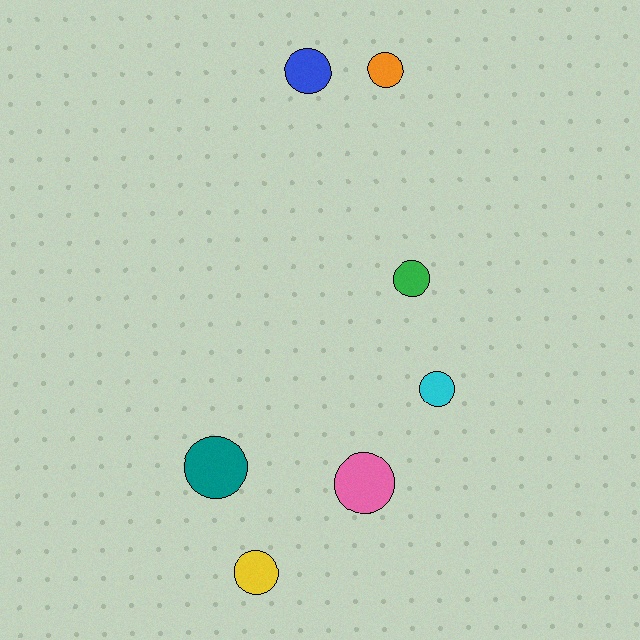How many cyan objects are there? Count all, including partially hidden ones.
There is 1 cyan object.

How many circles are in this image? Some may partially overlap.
There are 7 circles.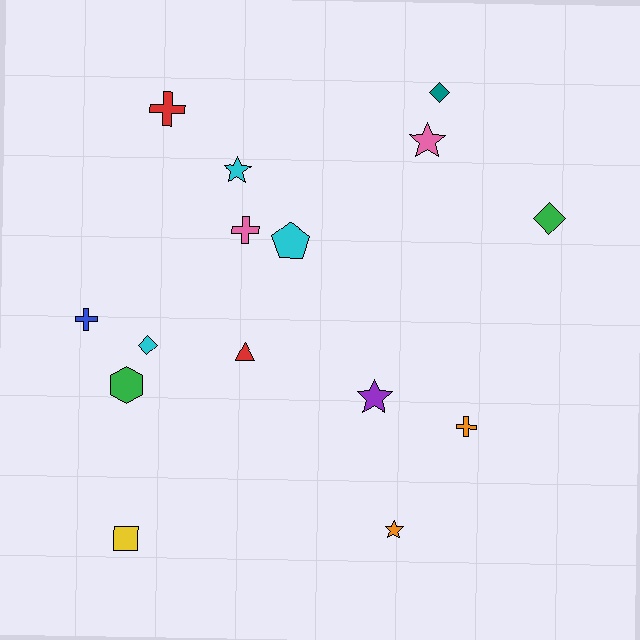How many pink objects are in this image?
There are 2 pink objects.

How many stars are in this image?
There are 4 stars.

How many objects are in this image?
There are 15 objects.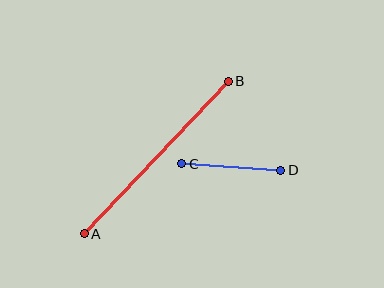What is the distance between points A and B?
The distance is approximately 210 pixels.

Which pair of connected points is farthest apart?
Points A and B are farthest apart.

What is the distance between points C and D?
The distance is approximately 99 pixels.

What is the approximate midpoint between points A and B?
The midpoint is at approximately (156, 157) pixels.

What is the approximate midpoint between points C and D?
The midpoint is at approximately (231, 167) pixels.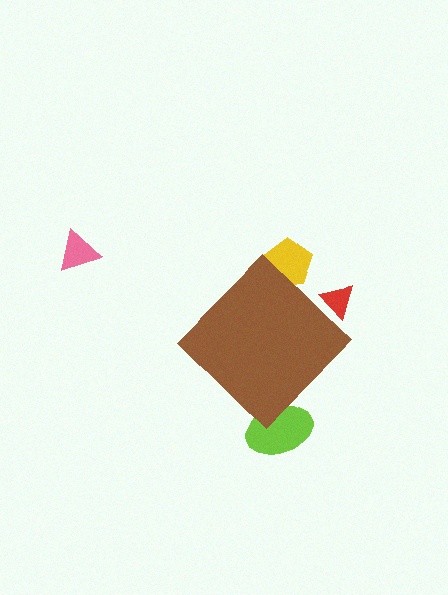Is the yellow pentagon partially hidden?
Yes, the yellow pentagon is partially hidden behind the brown diamond.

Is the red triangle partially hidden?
Yes, the red triangle is partially hidden behind the brown diamond.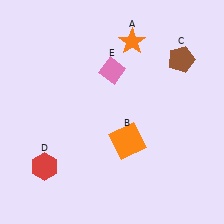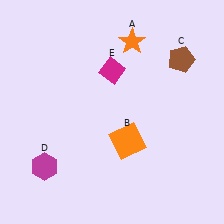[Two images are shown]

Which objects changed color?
D changed from red to magenta. E changed from pink to magenta.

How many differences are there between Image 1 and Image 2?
There are 2 differences between the two images.